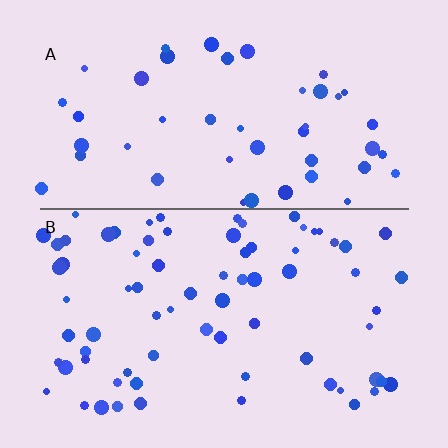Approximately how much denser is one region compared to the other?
Approximately 1.5× — region B over region A.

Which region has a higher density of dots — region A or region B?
B (the bottom).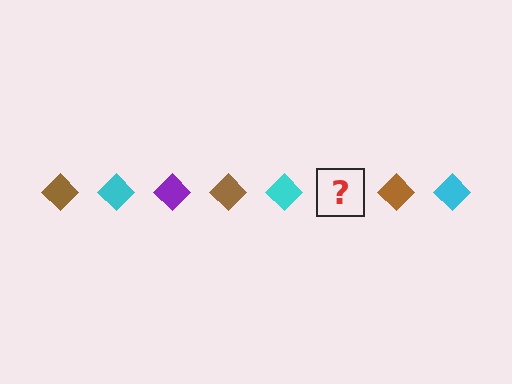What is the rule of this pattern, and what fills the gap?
The rule is that the pattern cycles through brown, cyan, purple diamonds. The gap should be filled with a purple diamond.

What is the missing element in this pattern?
The missing element is a purple diamond.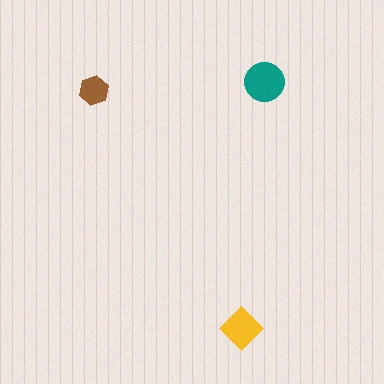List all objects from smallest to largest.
The brown hexagon, the yellow diamond, the teal circle.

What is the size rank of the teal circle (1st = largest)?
1st.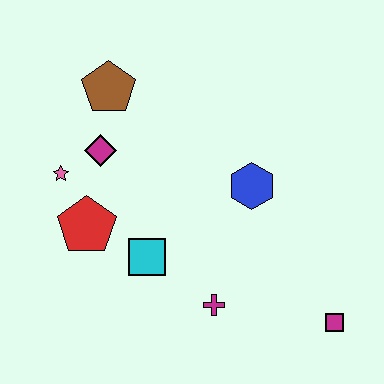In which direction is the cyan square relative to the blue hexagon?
The cyan square is to the left of the blue hexagon.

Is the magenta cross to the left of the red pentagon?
No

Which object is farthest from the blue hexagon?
The pink star is farthest from the blue hexagon.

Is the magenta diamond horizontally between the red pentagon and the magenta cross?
Yes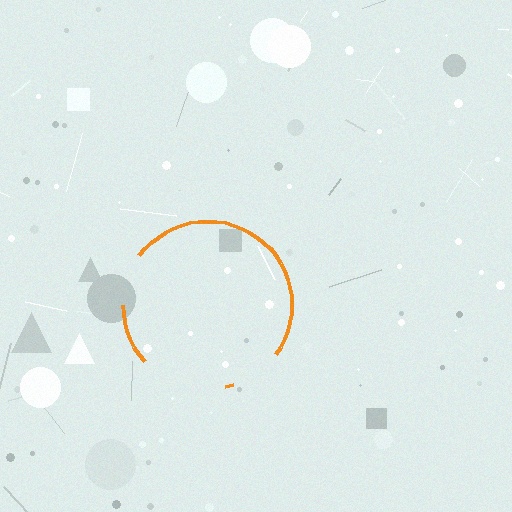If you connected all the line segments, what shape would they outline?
They would outline a circle.